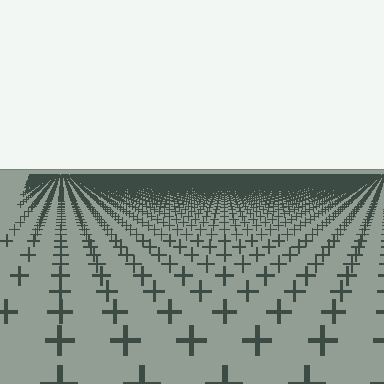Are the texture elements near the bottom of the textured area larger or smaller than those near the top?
Larger. Near the bottom, elements are closer to the viewer and appear at a bigger on-screen size.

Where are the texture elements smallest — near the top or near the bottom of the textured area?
Near the top.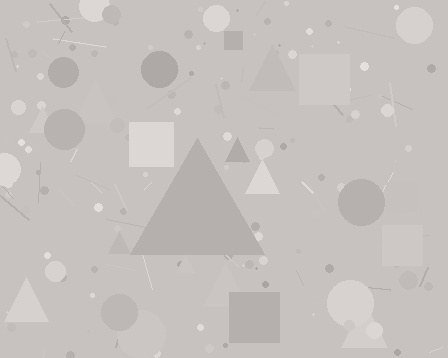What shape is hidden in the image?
A triangle is hidden in the image.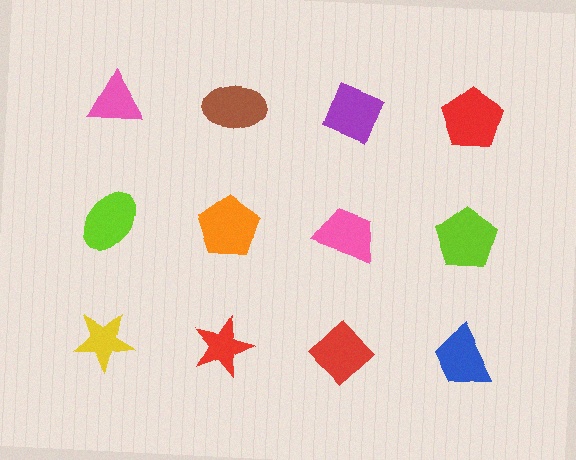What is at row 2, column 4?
A lime pentagon.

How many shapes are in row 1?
4 shapes.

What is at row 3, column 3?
A red diamond.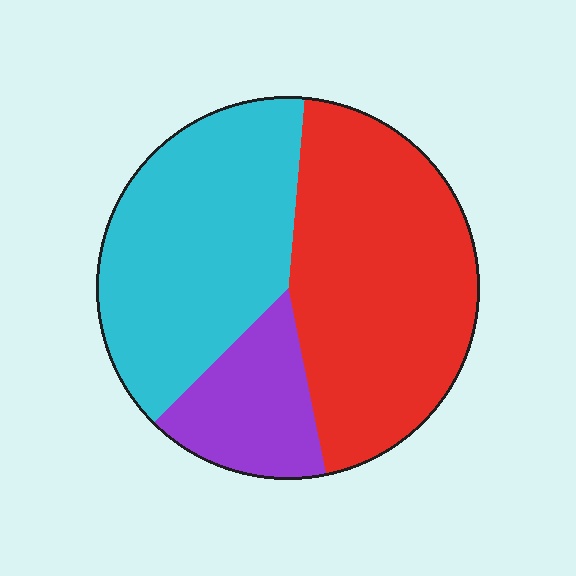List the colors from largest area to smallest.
From largest to smallest: red, cyan, purple.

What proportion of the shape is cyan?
Cyan takes up about two fifths (2/5) of the shape.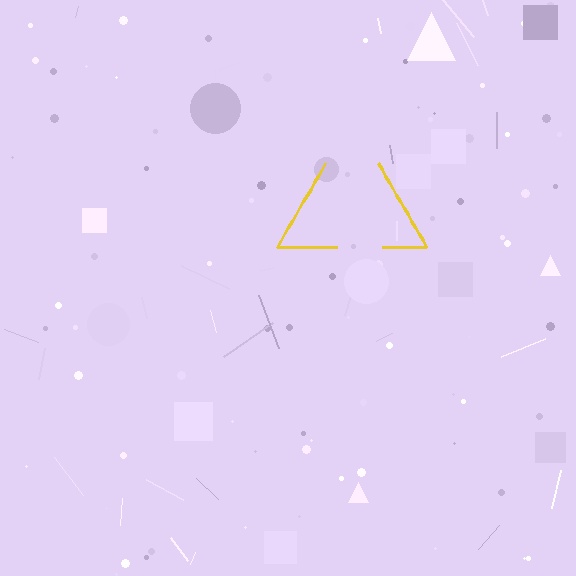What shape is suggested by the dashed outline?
The dashed outline suggests a triangle.